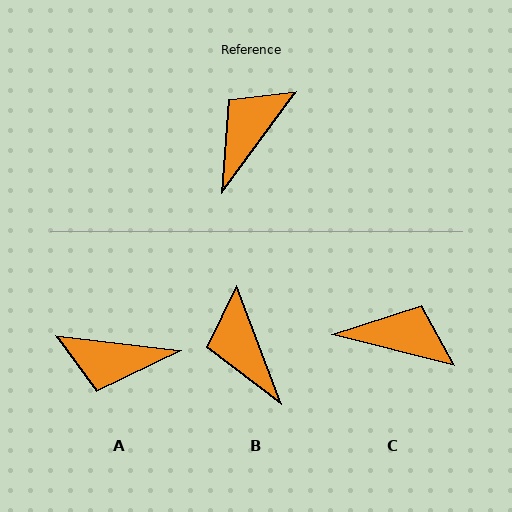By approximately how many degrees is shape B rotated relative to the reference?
Approximately 57 degrees counter-clockwise.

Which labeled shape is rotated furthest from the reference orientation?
A, about 119 degrees away.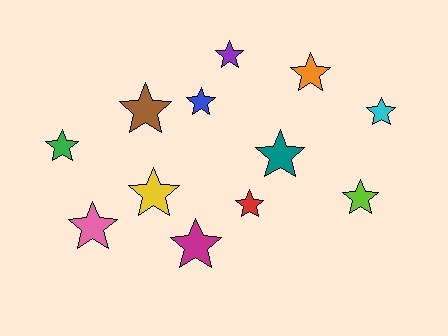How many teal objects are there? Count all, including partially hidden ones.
There is 1 teal object.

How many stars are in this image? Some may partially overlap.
There are 12 stars.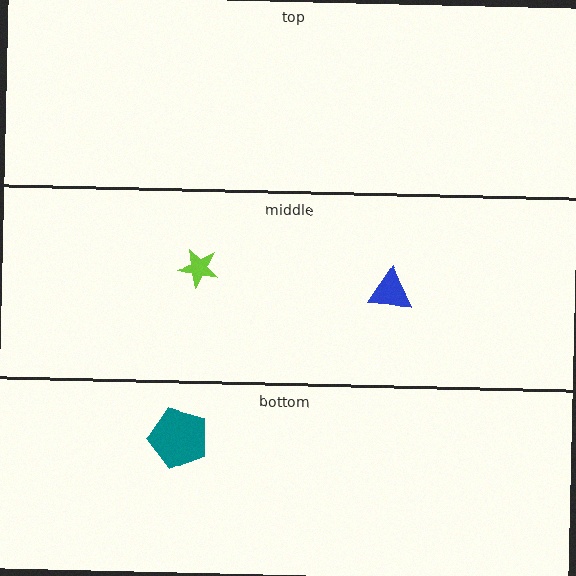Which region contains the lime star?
The middle region.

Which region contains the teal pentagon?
The bottom region.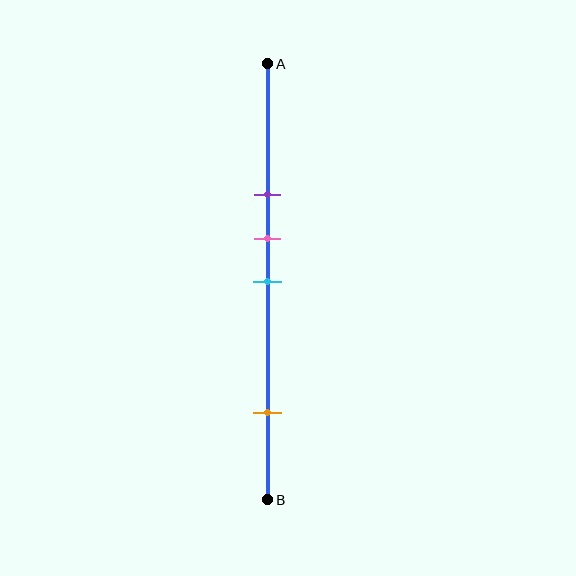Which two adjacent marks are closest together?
The pink and cyan marks are the closest adjacent pair.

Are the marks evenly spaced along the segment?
No, the marks are not evenly spaced.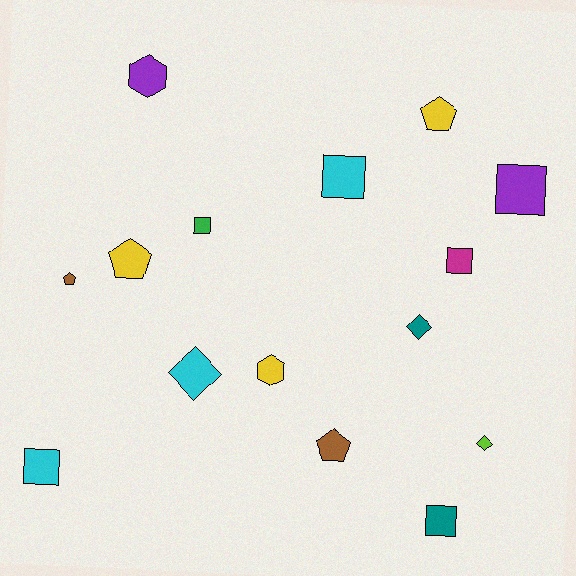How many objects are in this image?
There are 15 objects.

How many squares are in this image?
There are 6 squares.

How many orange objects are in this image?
There are no orange objects.